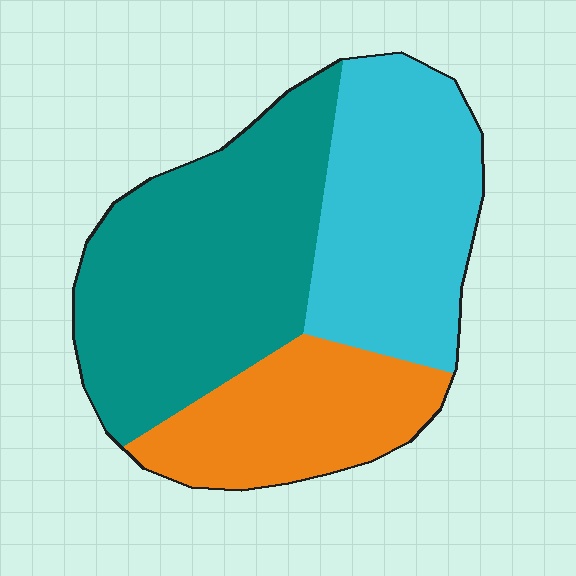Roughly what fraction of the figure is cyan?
Cyan takes up about one third (1/3) of the figure.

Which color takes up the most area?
Teal, at roughly 45%.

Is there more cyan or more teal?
Teal.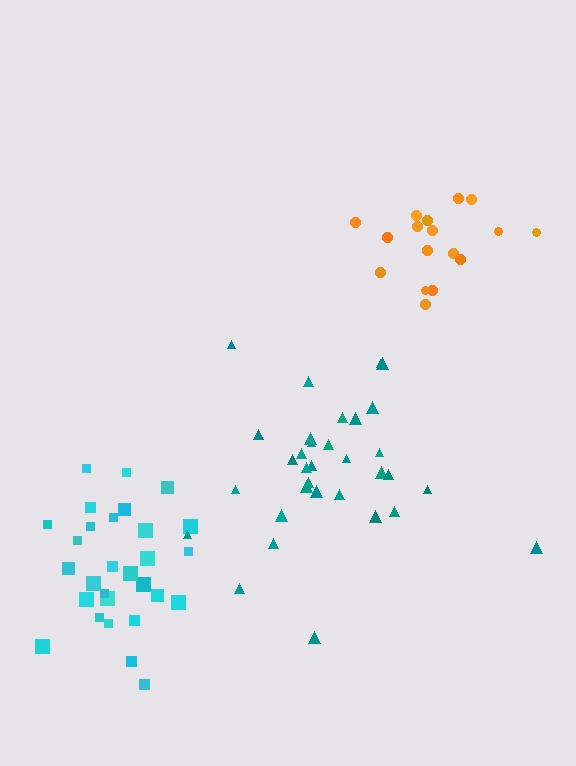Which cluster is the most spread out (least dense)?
Teal.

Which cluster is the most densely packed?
Cyan.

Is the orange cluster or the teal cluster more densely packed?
Orange.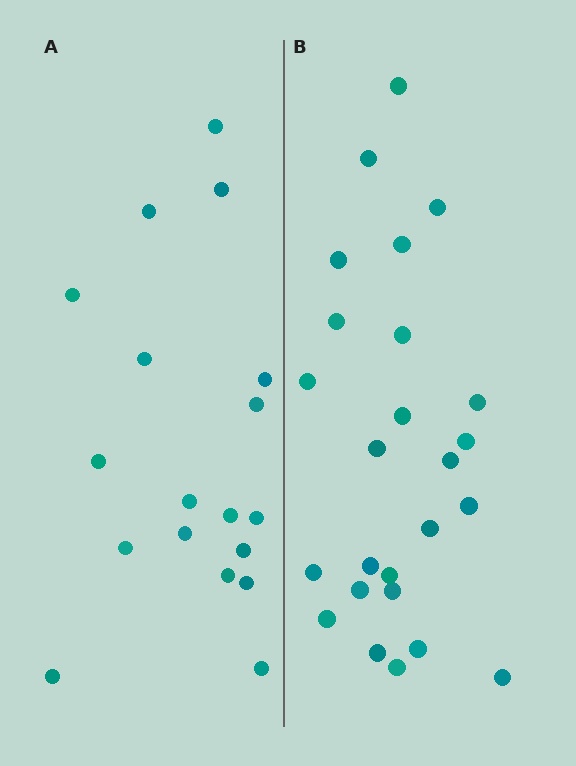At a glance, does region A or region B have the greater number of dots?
Region B (the right region) has more dots.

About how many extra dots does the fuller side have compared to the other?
Region B has roughly 8 or so more dots than region A.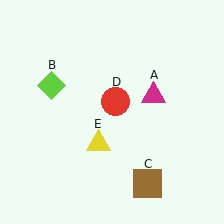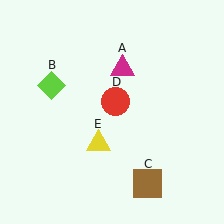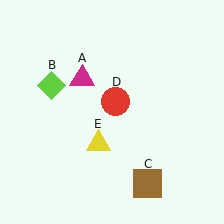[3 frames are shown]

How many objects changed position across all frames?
1 object changed position: magenta triangle (object A).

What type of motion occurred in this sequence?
The magenta triangle (object A) rotated counterclockwise around the center of the scene.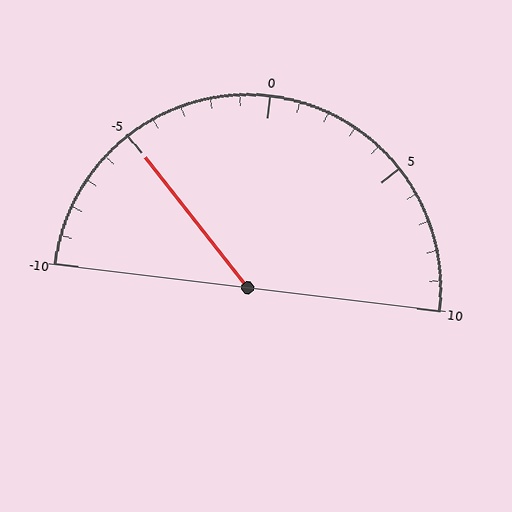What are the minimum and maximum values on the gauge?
The gauge ranges from -10 to 10.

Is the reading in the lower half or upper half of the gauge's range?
The reading is in the lower half of the range (-10 to 10).